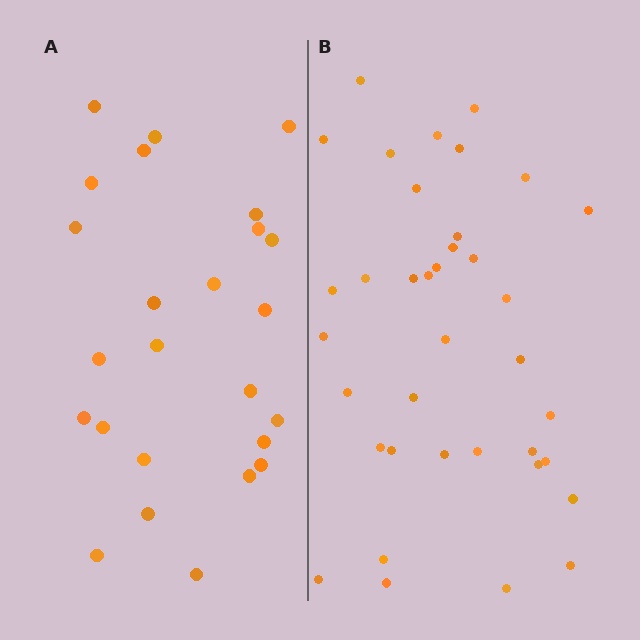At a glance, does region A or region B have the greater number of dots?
Region B (the right region) has more dots.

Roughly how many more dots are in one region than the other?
Region B has roughly 12 or so more dots than region A.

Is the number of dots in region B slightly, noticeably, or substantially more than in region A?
Region B has substantially more. The ratio is roughly 1.5 to 1.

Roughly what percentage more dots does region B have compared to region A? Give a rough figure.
About 50% more.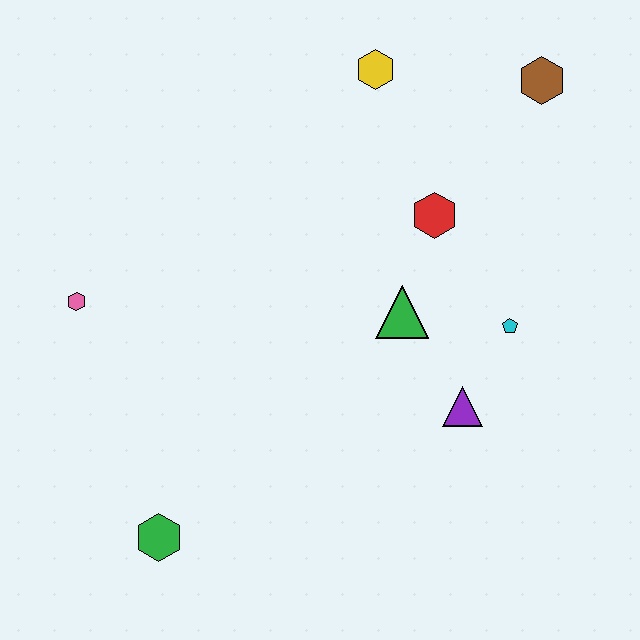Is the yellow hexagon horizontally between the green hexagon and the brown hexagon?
Yes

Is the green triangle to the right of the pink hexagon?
Yes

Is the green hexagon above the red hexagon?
No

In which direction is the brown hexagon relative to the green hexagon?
The brown hexagon is above the green hexagon.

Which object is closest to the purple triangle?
The cyan pentagon is closest to the purple triangle.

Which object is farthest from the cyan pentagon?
The pink hexagon is farthest from the cyan pentagon.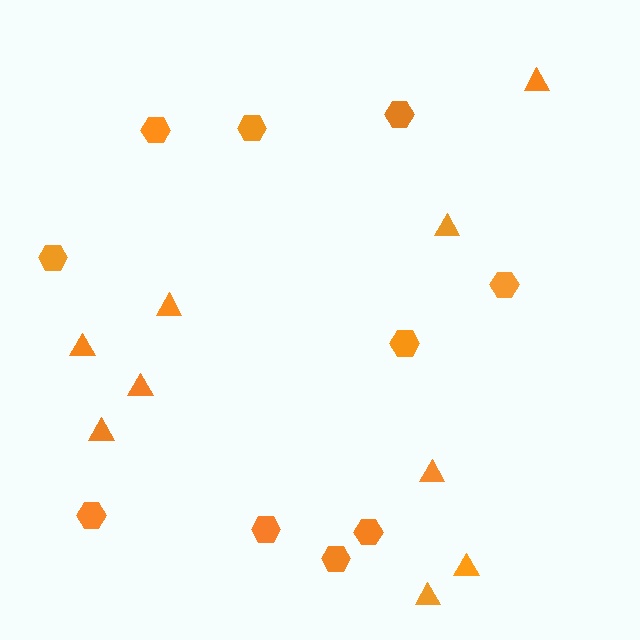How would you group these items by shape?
There are 2 groups: one group of triangles (9) and one group of hexagons (10).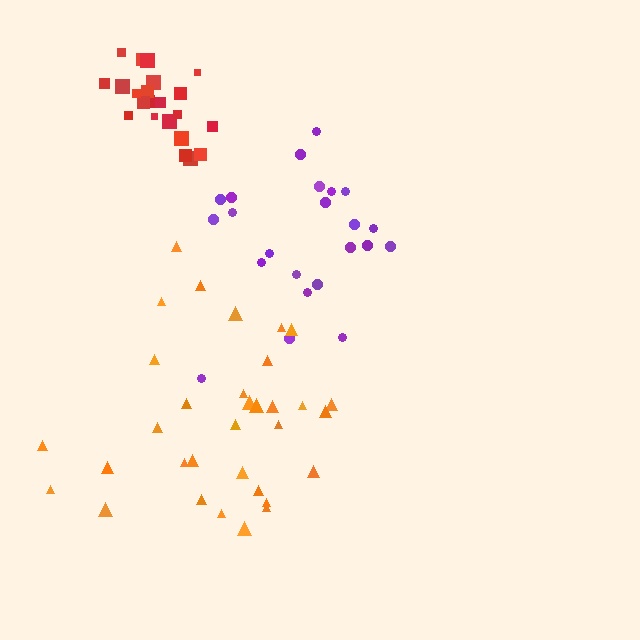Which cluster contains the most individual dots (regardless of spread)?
Orange (33).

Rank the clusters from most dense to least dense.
red, orange, purple.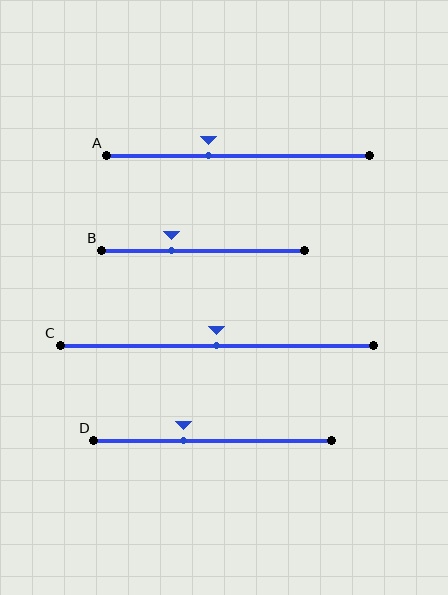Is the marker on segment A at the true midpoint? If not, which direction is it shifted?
No, the marker on segment A is shifted to the left by about 11% of the segment length.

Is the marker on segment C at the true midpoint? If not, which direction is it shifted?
Yes, the marker on segment C is at the true midpoint.